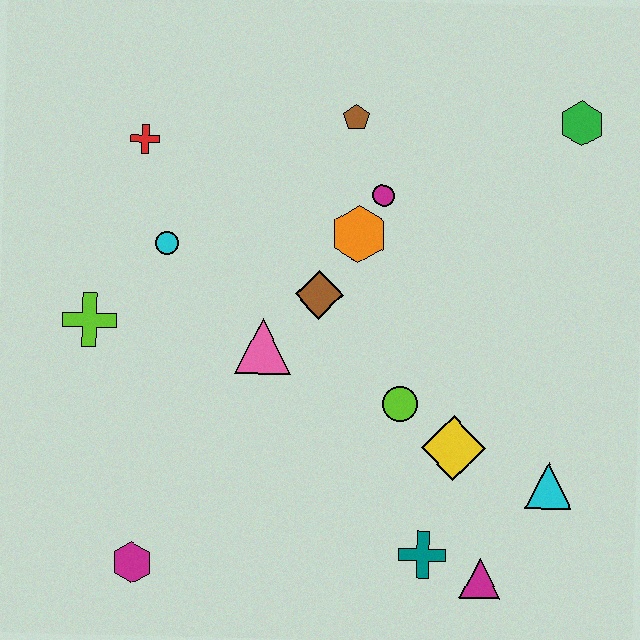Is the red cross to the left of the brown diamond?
Yes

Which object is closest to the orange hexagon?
The magenta circle is closest to the orange hexagon.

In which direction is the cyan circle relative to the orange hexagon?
The cyan circle is to the left of the orange hexagon.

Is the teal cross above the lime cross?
No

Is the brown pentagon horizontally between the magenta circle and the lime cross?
Yes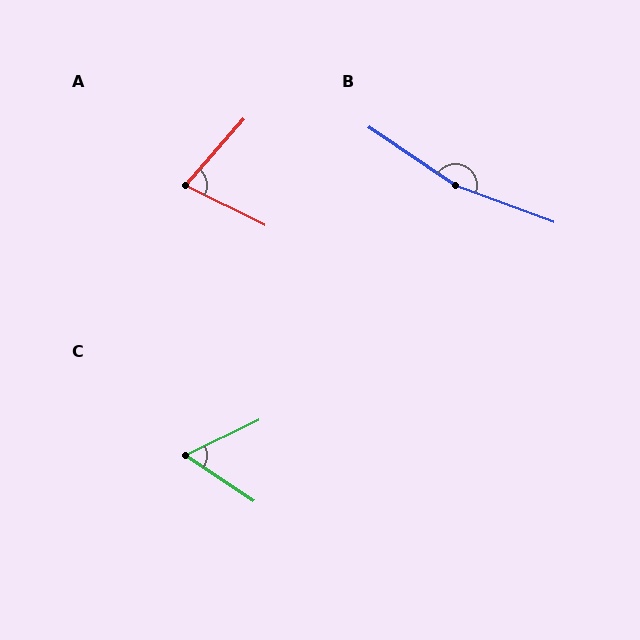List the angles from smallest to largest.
C (60°), A (75°), B (166°).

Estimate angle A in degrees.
Approximately 75 degrees.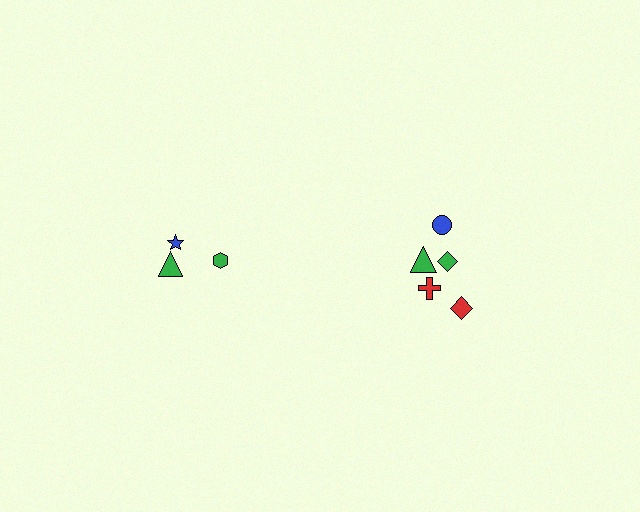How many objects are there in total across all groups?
There are 8 objects.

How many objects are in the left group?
There are 3 objects.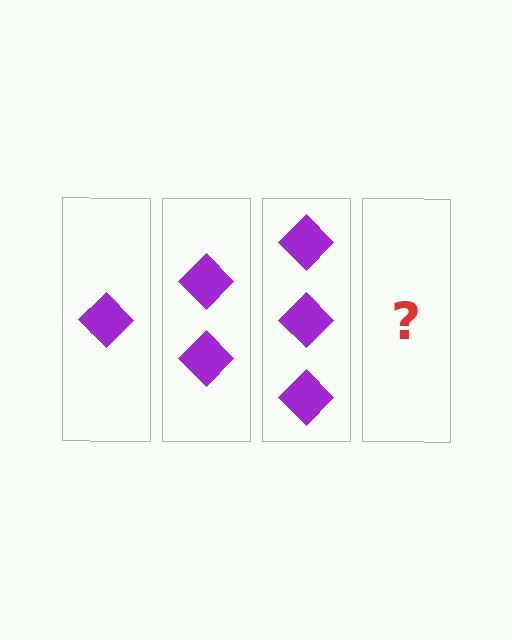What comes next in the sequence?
The next element should be 4 diamonds.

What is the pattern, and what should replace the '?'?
The pattern is that each step adds one more diamond. The '?' should be 4 diamonds.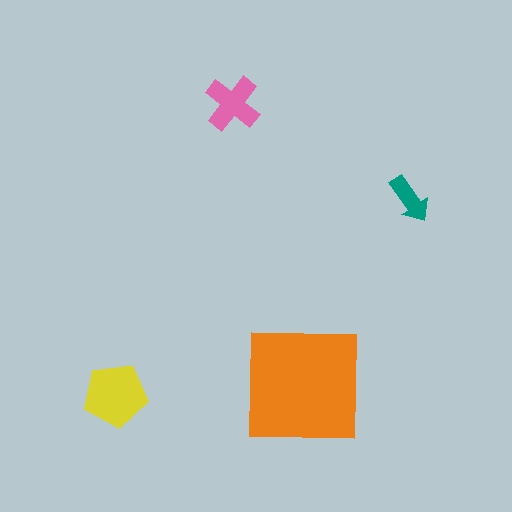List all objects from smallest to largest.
The teal arrow, the pink cross, the yellow pentagon, the orange square.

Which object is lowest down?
The yellow pentagon is bottommost.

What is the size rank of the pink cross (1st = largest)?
3rd.